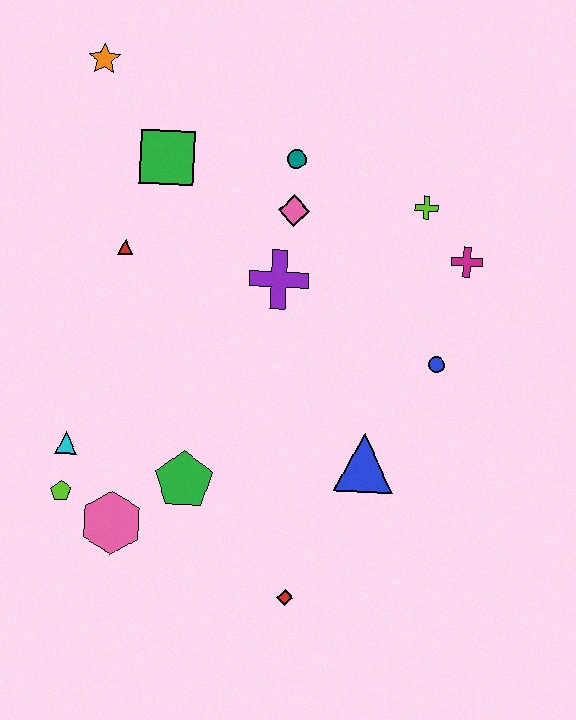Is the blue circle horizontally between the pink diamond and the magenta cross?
Yes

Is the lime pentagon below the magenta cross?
Yes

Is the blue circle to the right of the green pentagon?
Yes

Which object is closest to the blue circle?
The magenta cross is closest to the blue circle.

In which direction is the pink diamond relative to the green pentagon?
The pink diamond is above the green pentagon.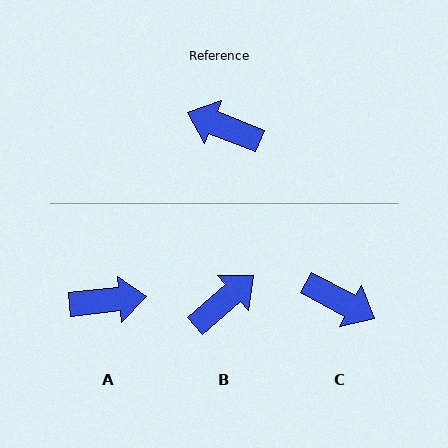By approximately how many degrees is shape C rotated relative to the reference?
Approximately 174 degrees counter-clockwise.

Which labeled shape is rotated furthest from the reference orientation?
C, about 174 degrees away.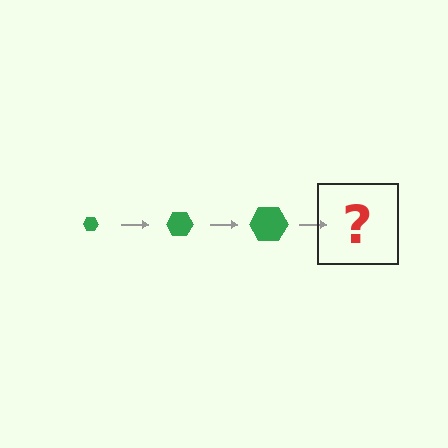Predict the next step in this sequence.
The next step is a green hexagon, larger than the previous one.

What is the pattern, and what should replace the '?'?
The pattern is that the hexagon gets progressively larger each step. The '?' should be a green hexagon, larger than the previous one.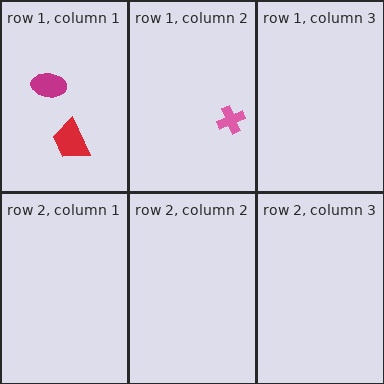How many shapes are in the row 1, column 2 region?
1.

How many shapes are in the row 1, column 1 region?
2.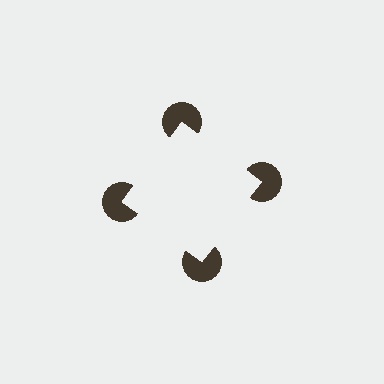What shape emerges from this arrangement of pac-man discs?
An illusory square — its edges are inferred from the aligned wedge cuts in the pac-man discs, not physically drawn.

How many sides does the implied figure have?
4 sides.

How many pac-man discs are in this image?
There are 4 — one at each vertex of the illusory square.